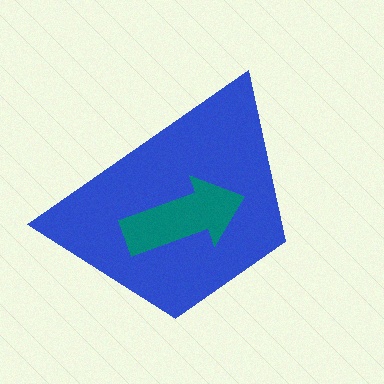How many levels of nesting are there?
2.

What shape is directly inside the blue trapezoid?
The teal arrow.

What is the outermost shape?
The blue trapezoid.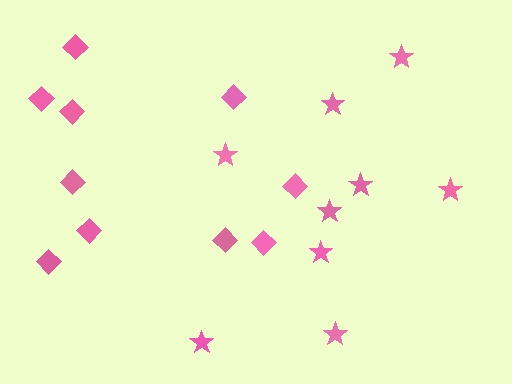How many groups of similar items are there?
There are 2 groups: one group of stars (9) and one group of diamonds (10).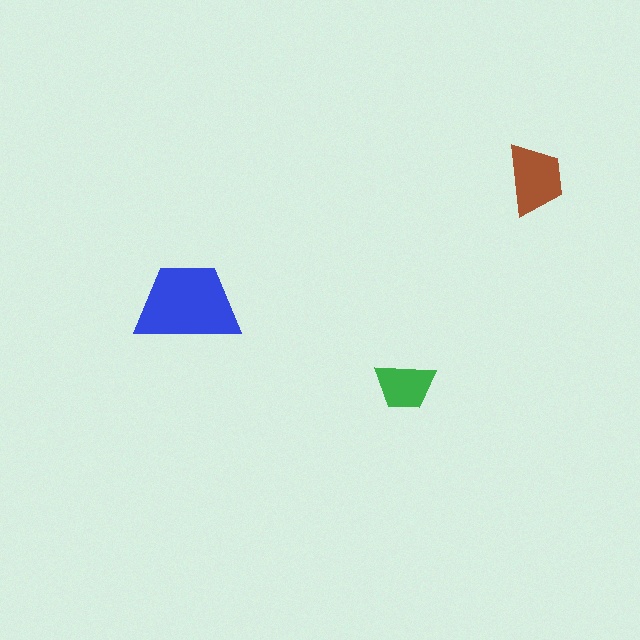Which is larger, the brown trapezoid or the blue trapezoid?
The blue one.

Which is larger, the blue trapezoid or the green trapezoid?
The blue one.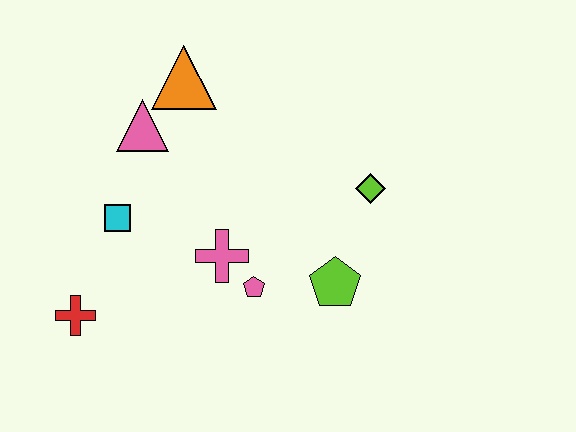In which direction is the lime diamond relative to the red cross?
The lime diamond is to the right of the red cross.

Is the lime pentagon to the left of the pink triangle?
No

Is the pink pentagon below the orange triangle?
Yes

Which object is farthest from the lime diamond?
The red cross is farthest from the lime diamond.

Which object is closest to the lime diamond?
The lime pentagon is closest to the lime diamond.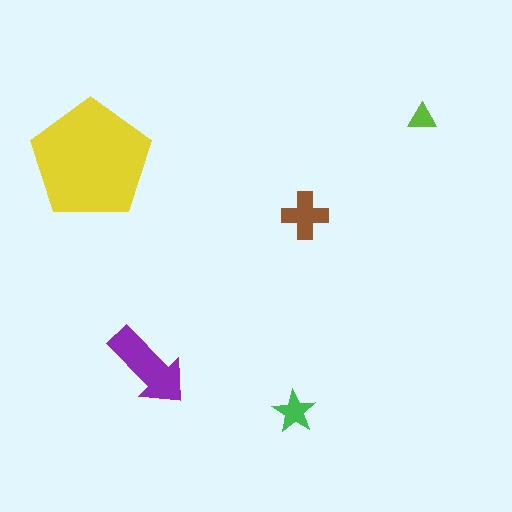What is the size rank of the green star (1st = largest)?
4th.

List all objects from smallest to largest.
The lime triangle, the green star, the brown cross, the purple arrow, the yellow pentagon.